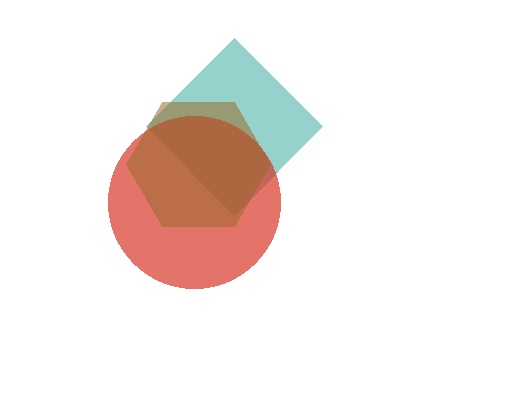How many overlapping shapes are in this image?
There are 3 overlapping shapes in the image.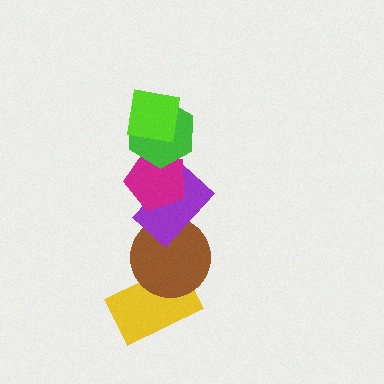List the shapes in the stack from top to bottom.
From top to bottom: the lime square, the green hexagon, the magenta pentagon, the purple rectangle, the brown circle, the yellow rectangle.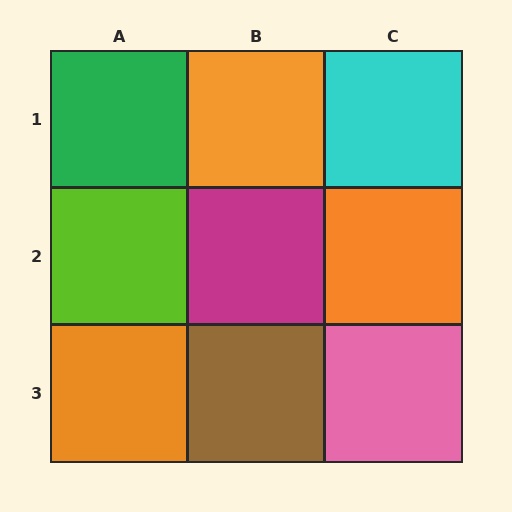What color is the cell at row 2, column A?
Lime.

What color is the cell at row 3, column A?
Orange.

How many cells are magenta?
1 cell is magenta.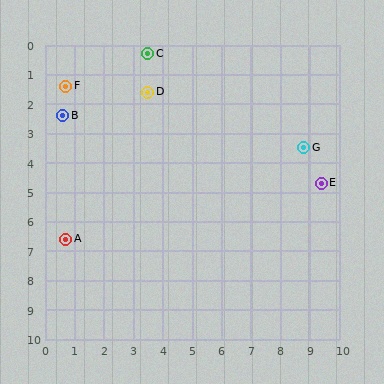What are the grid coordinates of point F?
Point F is at approximately (0.7, 1.4).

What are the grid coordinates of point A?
Point A is at approximately (0.7, 6.6).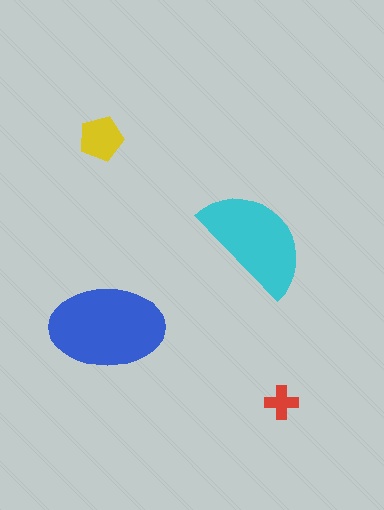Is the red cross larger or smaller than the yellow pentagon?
Smaller.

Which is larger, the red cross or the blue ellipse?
The blue ellipse.